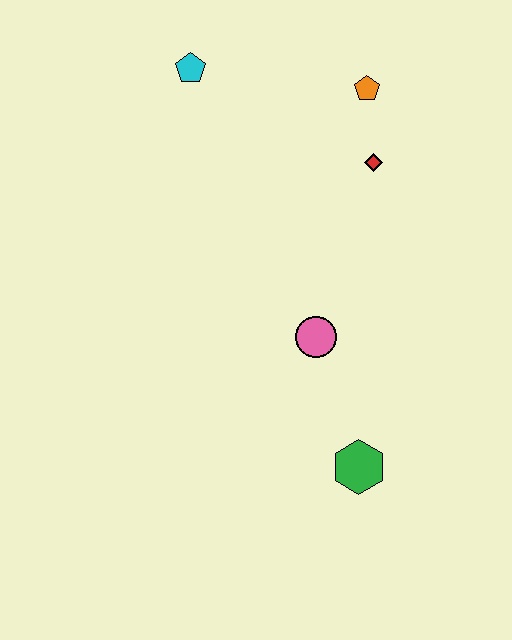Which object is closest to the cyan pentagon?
The orange pentagon is closest to the cyan pentagon.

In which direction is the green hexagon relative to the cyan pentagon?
The green hexagon is below the cyan pentagon.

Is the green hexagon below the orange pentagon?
Yes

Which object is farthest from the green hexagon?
The cyan pentagon is farthest from the green hexagon.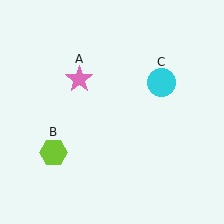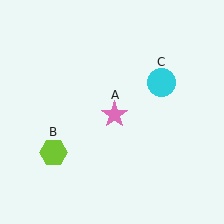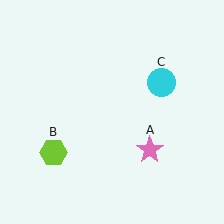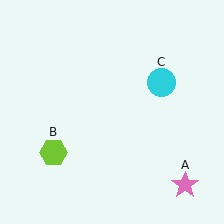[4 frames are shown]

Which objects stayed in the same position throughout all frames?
Lime hexagon (object B) and cyan circle (object C) remained stationary.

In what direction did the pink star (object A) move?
The pink star (object A) moved down and to the right.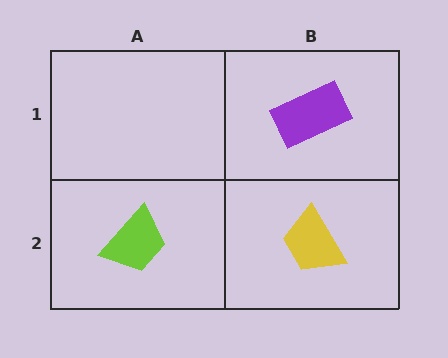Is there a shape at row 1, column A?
No, that cell is empty.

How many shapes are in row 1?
1 shape.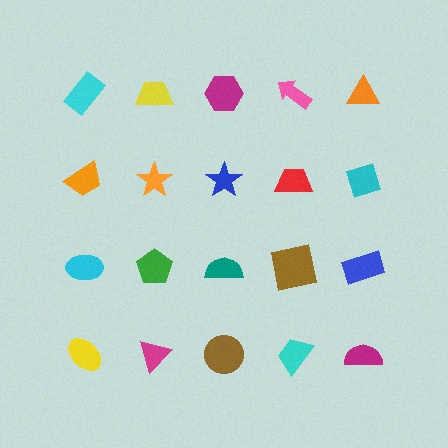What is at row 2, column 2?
An orange star.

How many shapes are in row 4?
5 shapes.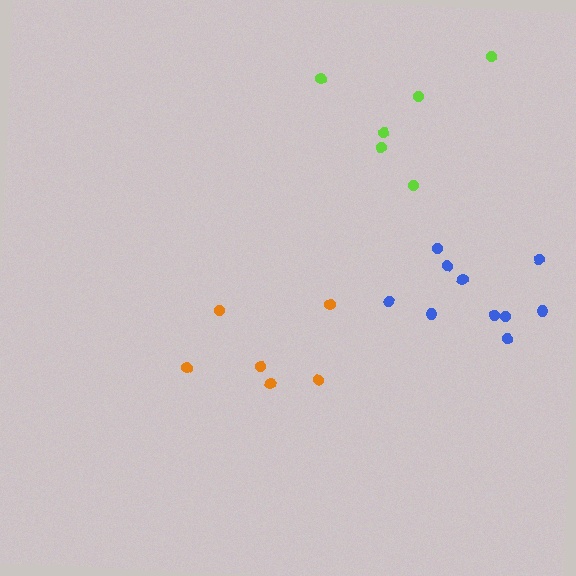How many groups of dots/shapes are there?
There are 3 groups.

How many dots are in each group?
Group 1: 6 dots, Group 2: 6 dots, Group 3: 10 dots (22 total).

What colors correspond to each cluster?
The clusters are colored: orange, lime, blue.